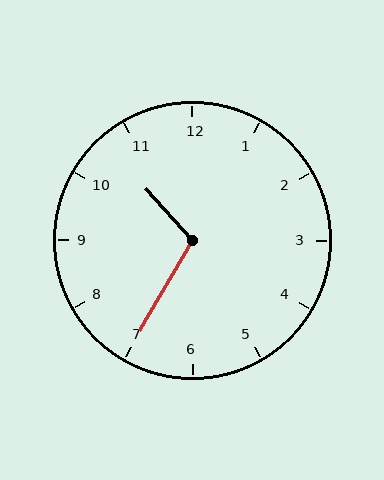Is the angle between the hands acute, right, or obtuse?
It is obtuse.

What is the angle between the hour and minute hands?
Approximately 108 degrees.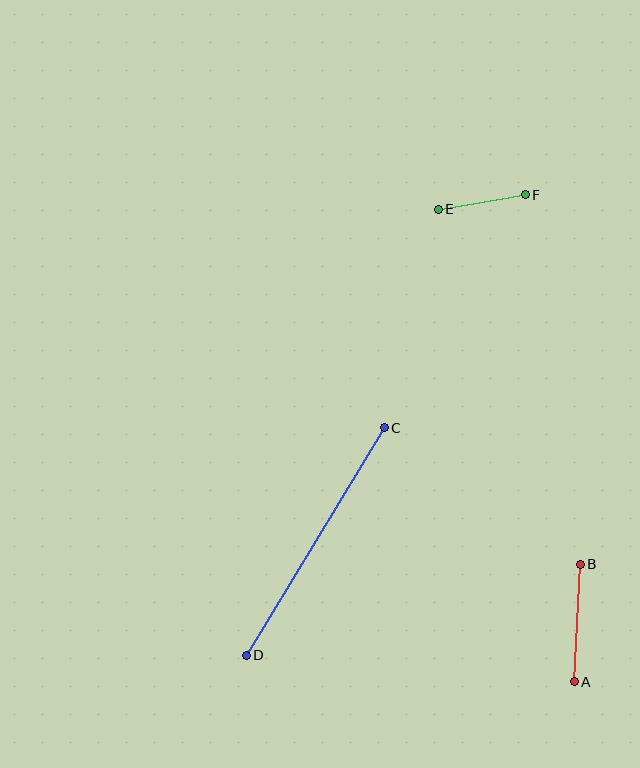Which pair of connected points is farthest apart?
Points C and D are farthest apart.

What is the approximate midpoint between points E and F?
The midpoint is at approximately (482, 202) pixels.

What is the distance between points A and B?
The distance is approximately 117 pixels.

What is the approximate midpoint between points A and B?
The midpoint is at approximately (577, 623) pixels.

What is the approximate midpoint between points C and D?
The midpoint is at approximately (315, 542) pixels.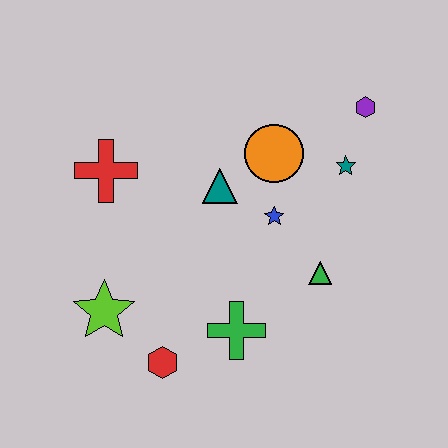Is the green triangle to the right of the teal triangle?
Yes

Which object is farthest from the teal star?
The lime star is farthest from the teal star.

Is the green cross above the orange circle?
No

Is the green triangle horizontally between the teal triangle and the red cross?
No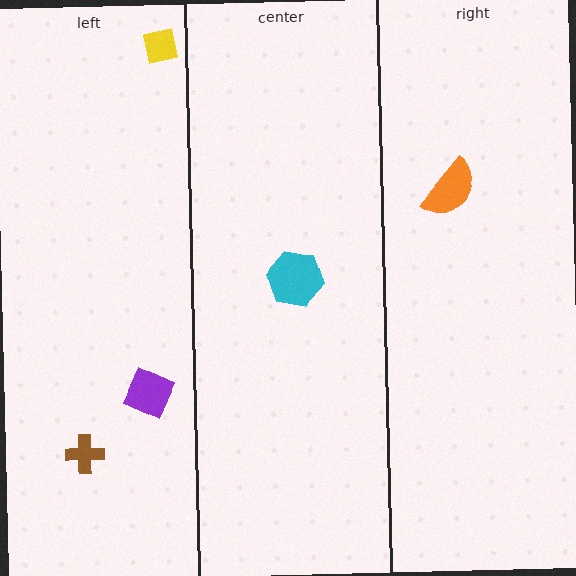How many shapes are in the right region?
1.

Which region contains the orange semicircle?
The right region.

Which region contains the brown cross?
The left region.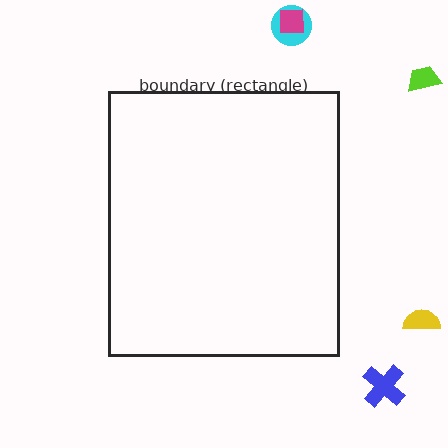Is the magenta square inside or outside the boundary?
Outside.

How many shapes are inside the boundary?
0 inside, 5 outside.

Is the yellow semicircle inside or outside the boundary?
Outside.